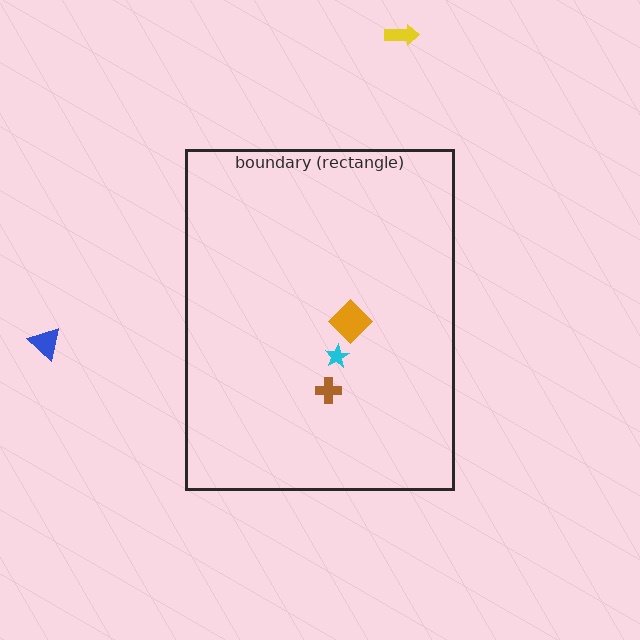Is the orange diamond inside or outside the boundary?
Inside.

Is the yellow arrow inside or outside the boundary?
Outside.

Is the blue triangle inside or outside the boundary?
Outside.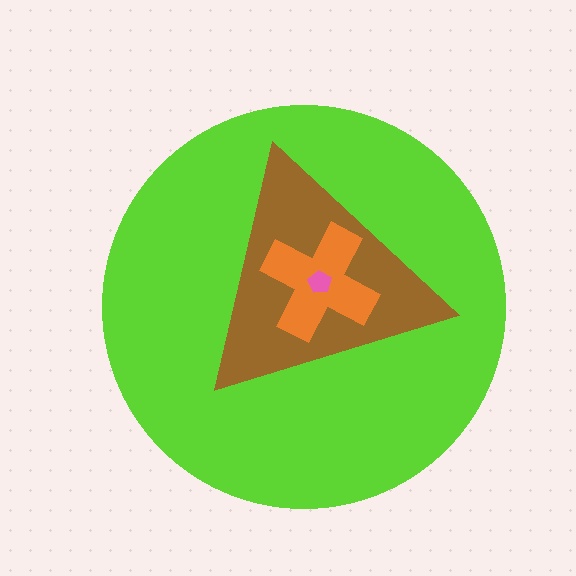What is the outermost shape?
The lime circle.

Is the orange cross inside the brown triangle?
Yes.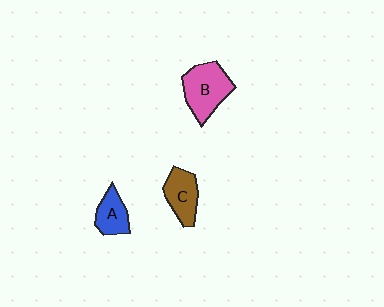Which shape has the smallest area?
Shape A (blue).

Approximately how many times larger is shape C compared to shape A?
Approximately 1.2 times.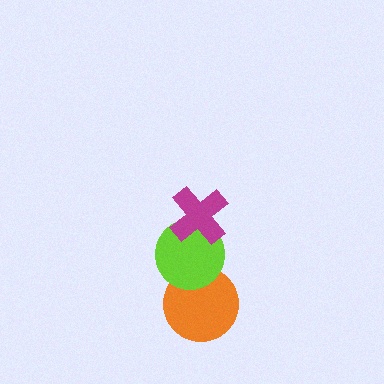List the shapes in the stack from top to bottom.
From top to bottom: the magenta cross, the lime circle, the orange circle.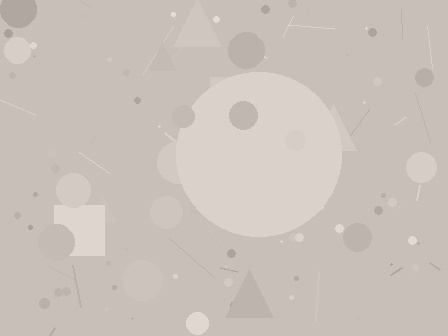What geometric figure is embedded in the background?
A circle is embedded in the background.